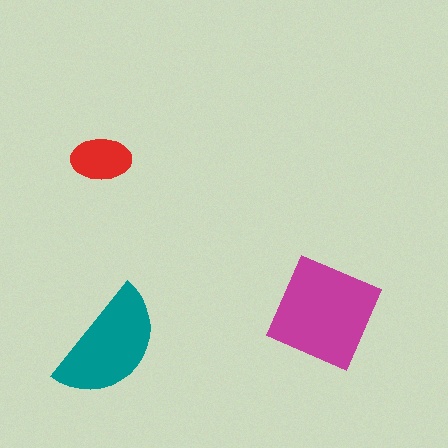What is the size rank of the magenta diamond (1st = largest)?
1st.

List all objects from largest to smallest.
The magenta diamond, the teal semicircle, the red ellipse.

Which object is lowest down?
The teal semicircle is bottommost.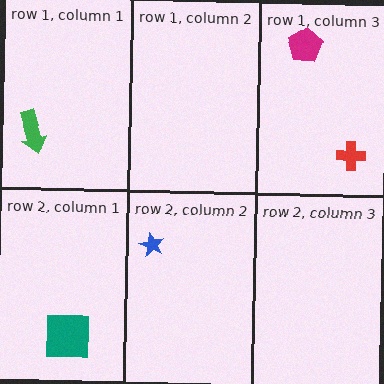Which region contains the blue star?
The row 2, column 2 region.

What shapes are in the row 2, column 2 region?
The blue star.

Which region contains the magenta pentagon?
The row 1, column 3 region.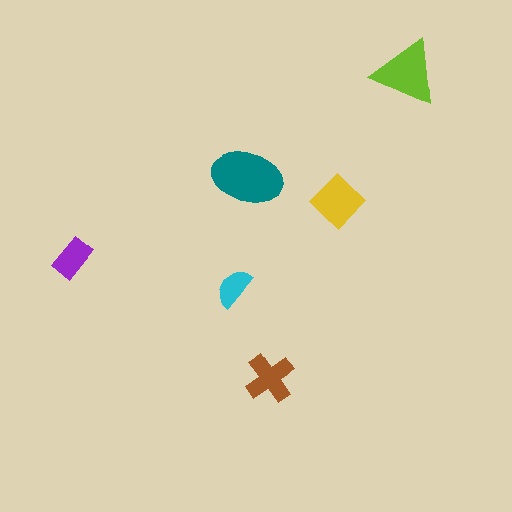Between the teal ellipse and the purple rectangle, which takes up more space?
The teal ellipse.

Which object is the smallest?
The cyan semicircle.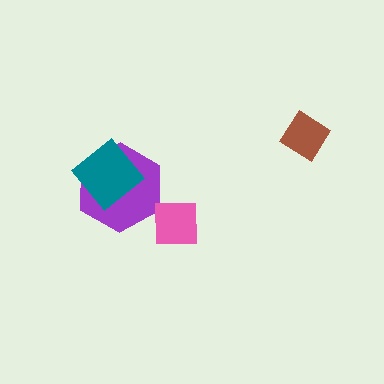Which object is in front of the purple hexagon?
The teal diamond is in front of the purple hexagon.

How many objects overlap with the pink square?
0 objects overlap with the pink square.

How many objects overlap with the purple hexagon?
1 object overlaps with the purple hexagon.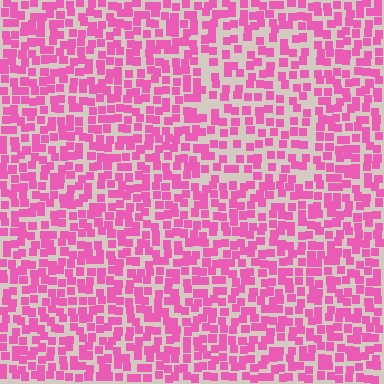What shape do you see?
I see a rectangle.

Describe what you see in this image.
The image contains small pink elements arranged at two different densities. A rectangle-shaped region is visible where the elements are less densely packed than the surrounding area.